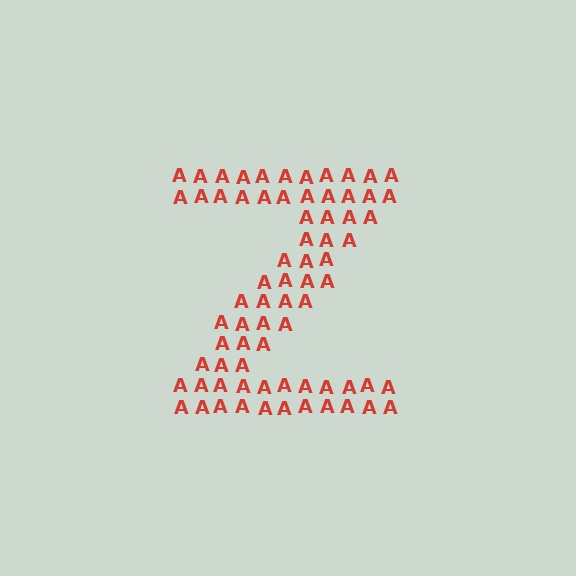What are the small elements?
The small elements are letter A's.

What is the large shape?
The large shape is the letter Z.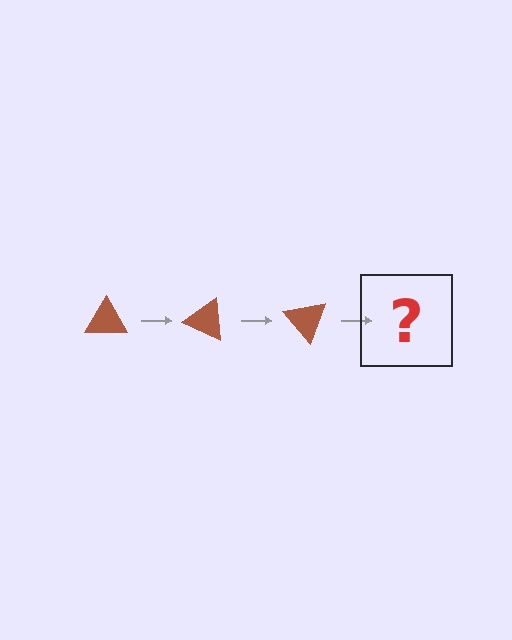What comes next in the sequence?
The next element should be a brown triangle rotated 75 degrees.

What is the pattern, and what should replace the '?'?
The pattern is that the triangle rotates 25 degrees each step. The '?' should be a brown triangle rotated 75 degrees.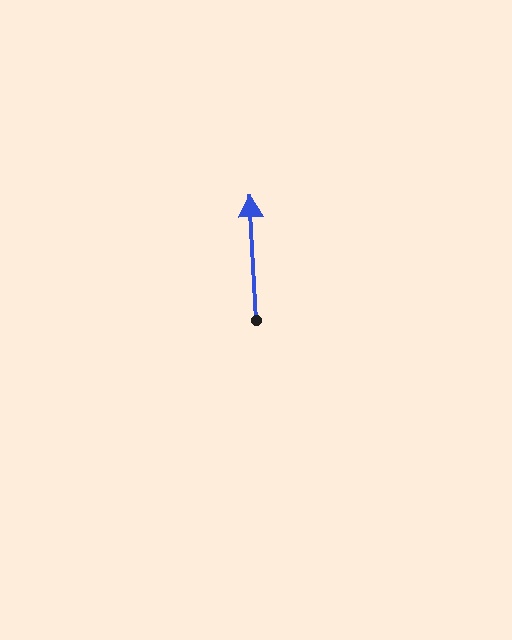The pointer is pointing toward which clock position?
Roughly 12 o'clock.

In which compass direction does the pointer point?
North.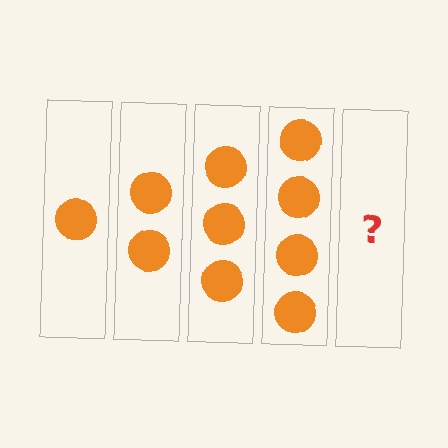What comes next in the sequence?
The next element should be 5 circles.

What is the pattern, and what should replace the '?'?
The pattern is that each step adds one more circle. The '?' should be 5 circles.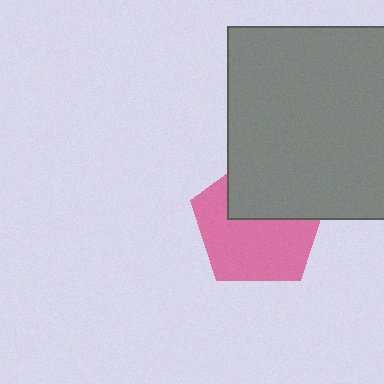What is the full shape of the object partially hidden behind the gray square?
The partially hidden object is a pink pentagon.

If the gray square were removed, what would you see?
You would see the complete pink pentagon.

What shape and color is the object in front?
The object in front is a gray square.